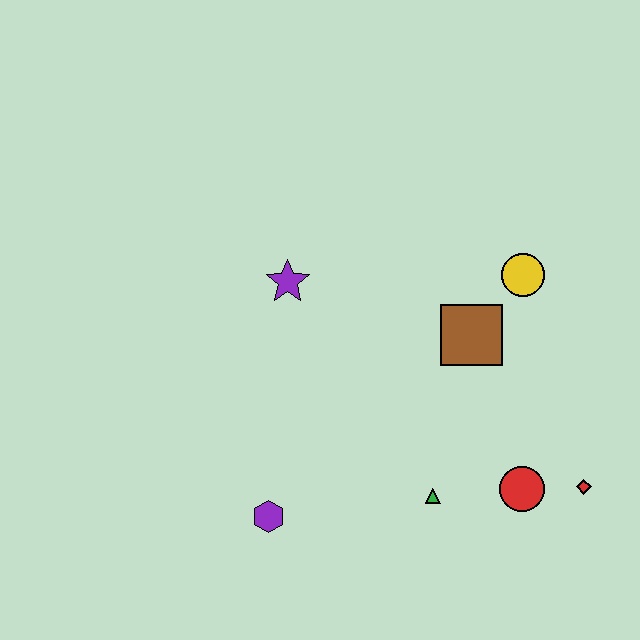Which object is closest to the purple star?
The brown square is closest to the purple star.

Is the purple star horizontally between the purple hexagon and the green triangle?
Yes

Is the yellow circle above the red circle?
Yes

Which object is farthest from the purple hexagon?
The yellow circle is farthest from the purple hexagon.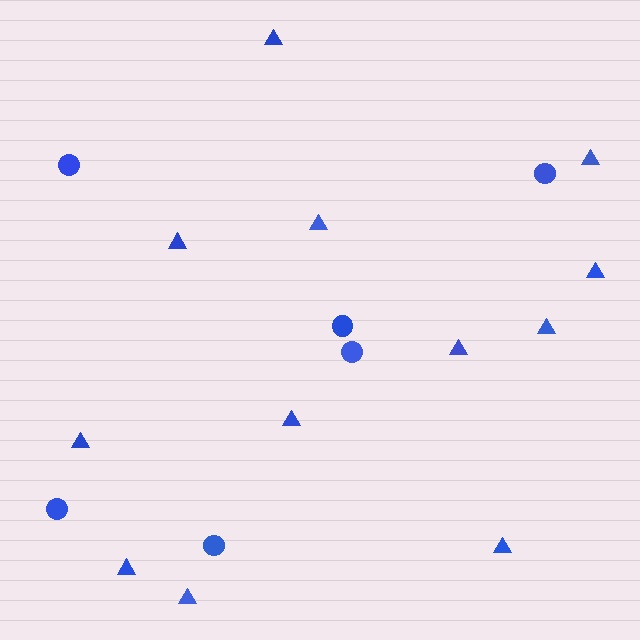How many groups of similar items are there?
There are 2 groups: one group of circles (6) and one group of triangles (12).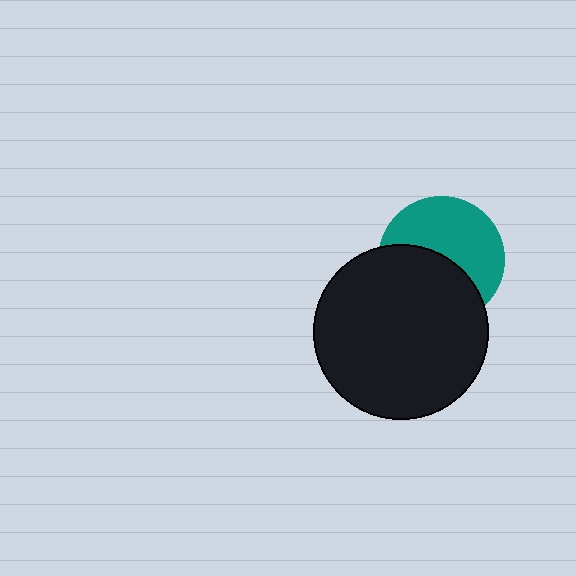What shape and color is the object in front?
The object in front is a black circle.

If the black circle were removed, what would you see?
You would see the complete teal circle.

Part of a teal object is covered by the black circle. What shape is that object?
It is a circle.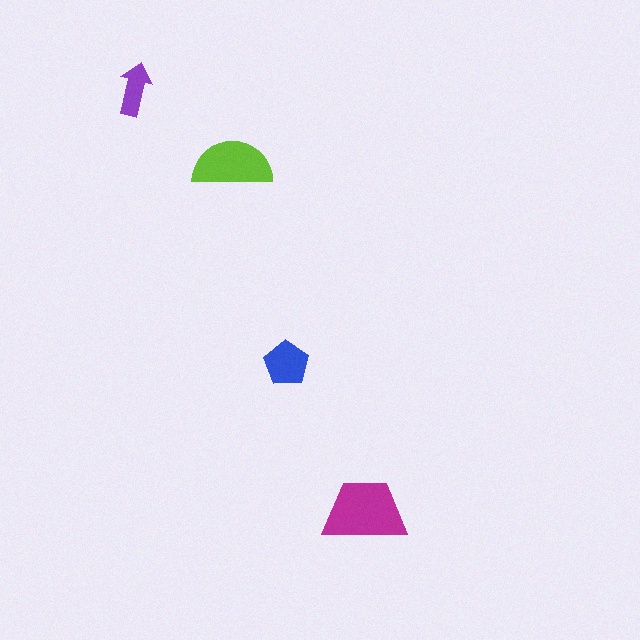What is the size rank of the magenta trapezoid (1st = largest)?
1st.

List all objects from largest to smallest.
The magenta trapezoid, the lime semicircle, the blue pentagon, the purple arrow.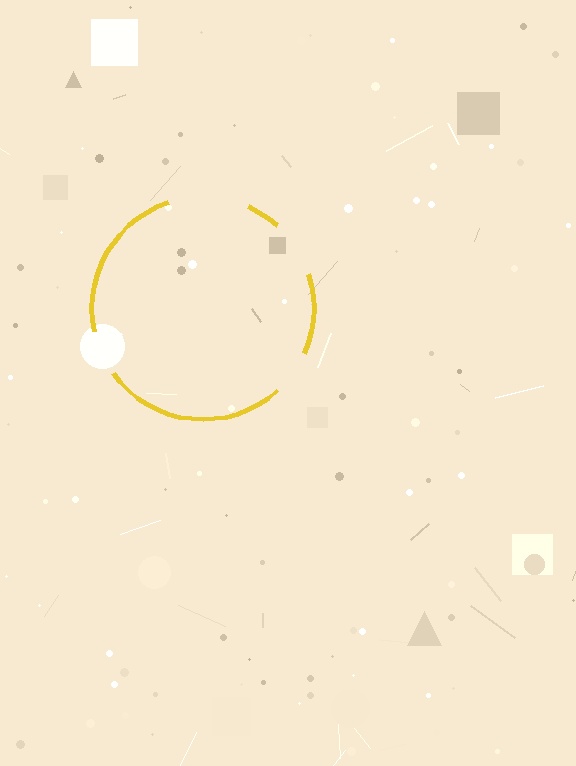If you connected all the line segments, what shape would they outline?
They would outline a circle.